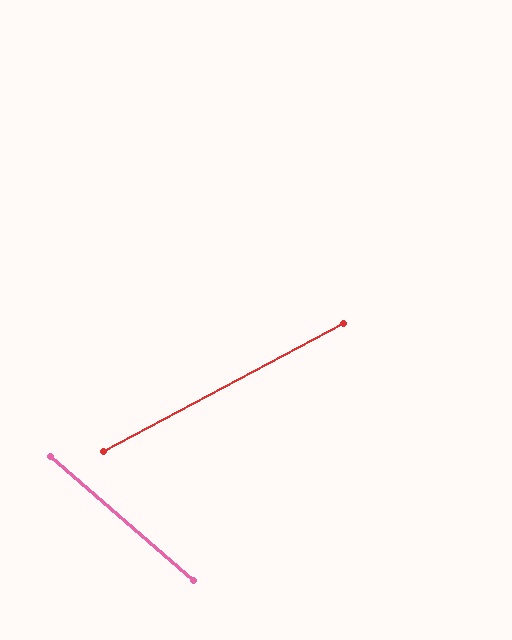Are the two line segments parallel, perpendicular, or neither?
Neither parallel nor perpendicular — they differ by about 69°.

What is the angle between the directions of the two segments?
Approximately 69 degrees.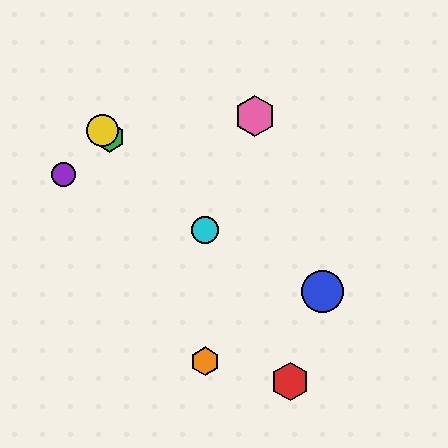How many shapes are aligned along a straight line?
3 shapes (the green hexagon, the yellow circle, the cyan circle) are aligned along a straight line.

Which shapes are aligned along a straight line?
The green hexagon, the yellow circle, the cyan circle are aligned along a straight line.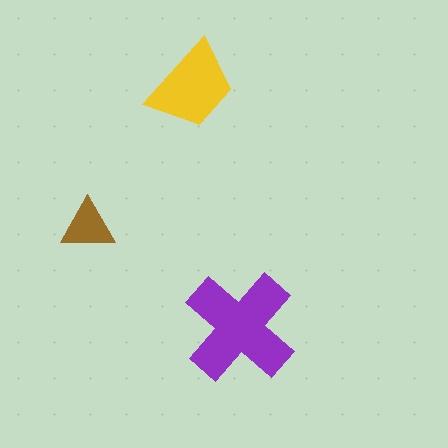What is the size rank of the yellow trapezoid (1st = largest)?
2nd.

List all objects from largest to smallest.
The purple cross, the yellow trapezoid, the brown triangle.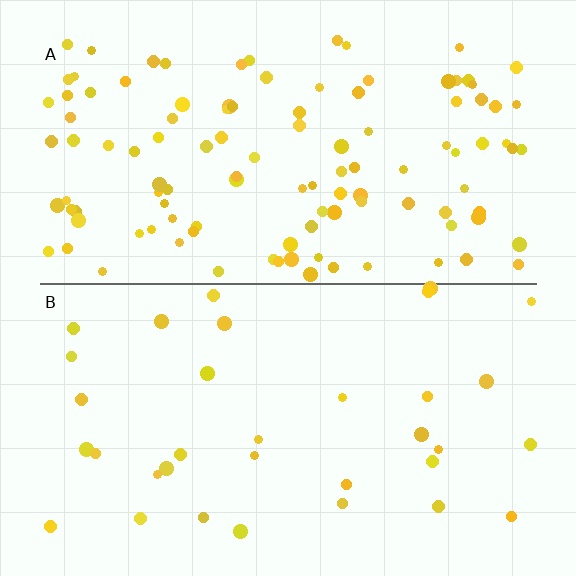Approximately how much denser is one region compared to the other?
Approximately 3.3× — region A over region B.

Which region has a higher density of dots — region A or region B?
A (the top).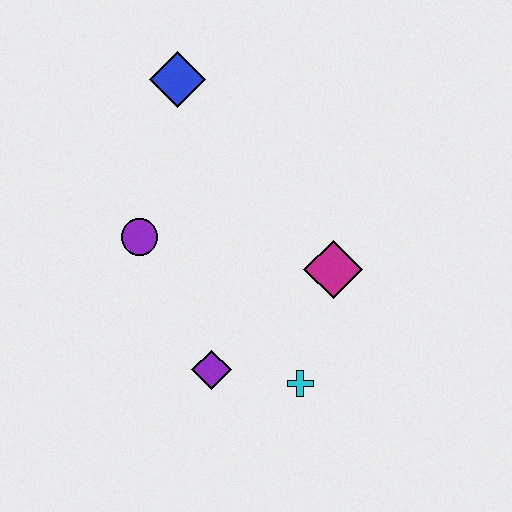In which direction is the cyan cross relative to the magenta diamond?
The cyan cross is below the magenta diamond.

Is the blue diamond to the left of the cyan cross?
Yes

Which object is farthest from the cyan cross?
The blue diamond is farthest from the cyan cross.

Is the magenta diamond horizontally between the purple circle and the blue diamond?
No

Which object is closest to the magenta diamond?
The cyan cross is closest to the magenta diamond.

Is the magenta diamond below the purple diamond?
No